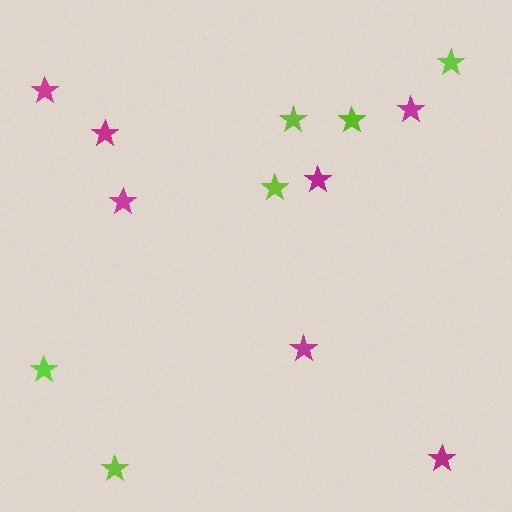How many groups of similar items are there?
There are 2 groups: one group of lime stars (6) and one group of magenta stars (7).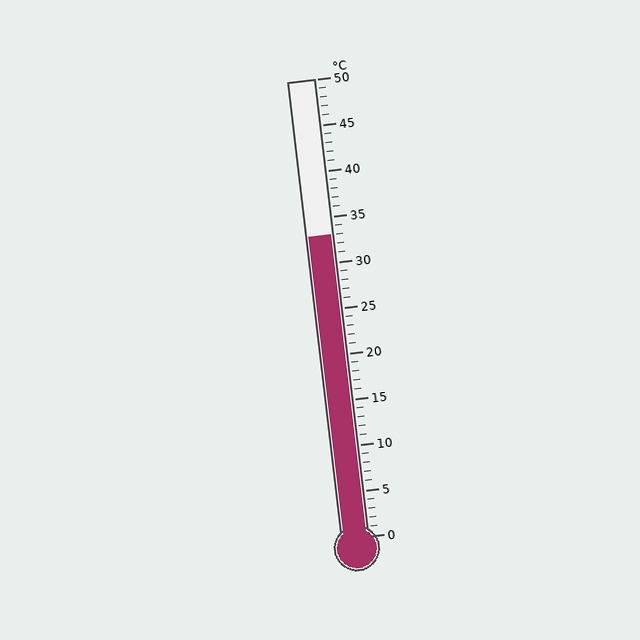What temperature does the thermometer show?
The thermometer shows approximately 33°C.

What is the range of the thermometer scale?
The thermometer scale ranges from 0°C to 50°C.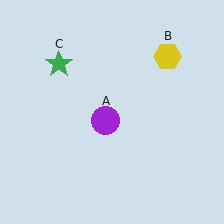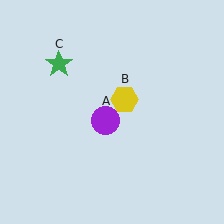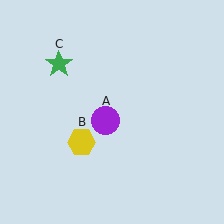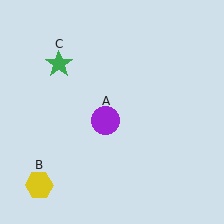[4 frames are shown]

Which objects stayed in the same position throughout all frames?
Purple circle (object A) and green star (object C) remained stationary.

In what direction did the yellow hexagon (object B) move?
The yellow hexagon (object B) moved down and to the left.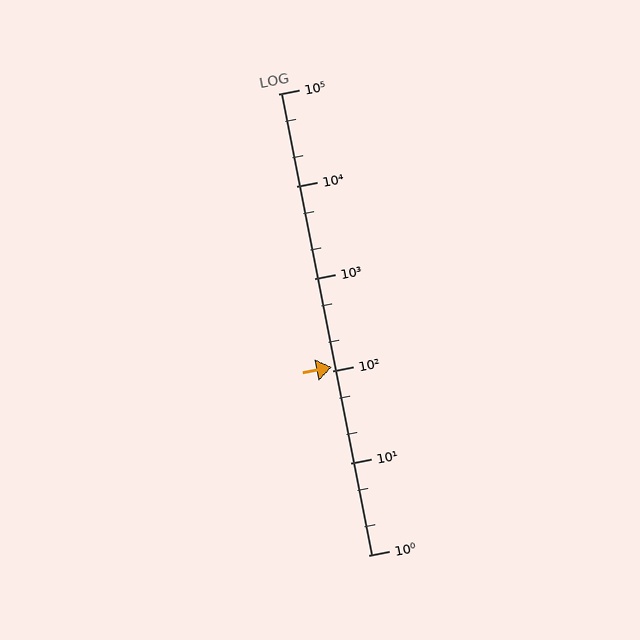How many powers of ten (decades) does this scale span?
The scale spans 5 decades, from 1 to 100000.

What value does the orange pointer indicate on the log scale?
The pointer indicates approximately 110.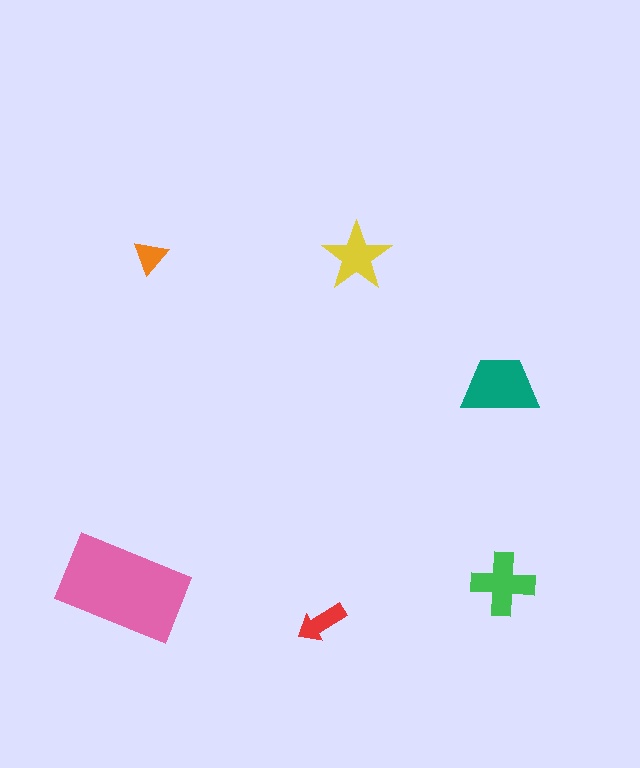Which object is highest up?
The orange triangle is topmost.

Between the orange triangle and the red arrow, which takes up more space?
The red arrow.